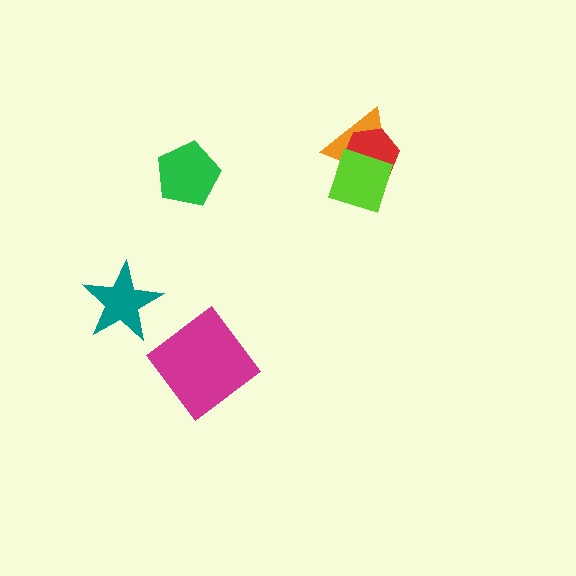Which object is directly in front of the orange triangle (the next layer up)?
The red hexagon is directly in front of the orange triangle.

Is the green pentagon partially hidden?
No, no other shape covers it.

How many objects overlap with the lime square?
2 objects overlap with the lime square.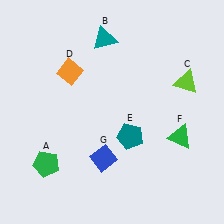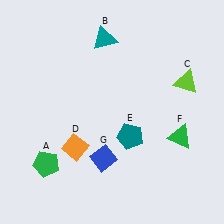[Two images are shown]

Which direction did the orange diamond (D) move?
The orange diamond (D) moved down.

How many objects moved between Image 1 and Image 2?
1 object moved between the two images.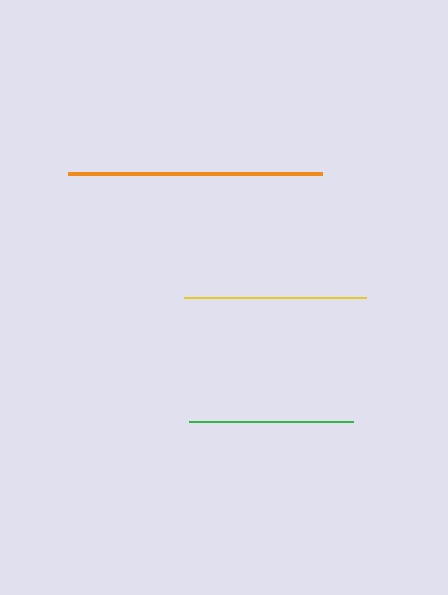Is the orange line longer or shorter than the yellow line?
The orange line is longer than the yellow line.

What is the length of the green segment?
The green segment is approximately 165 pixels long.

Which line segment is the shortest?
The green line is the shortest at approximately 165 pixels.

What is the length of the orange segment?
The orange segment is approximately 254 pixels long.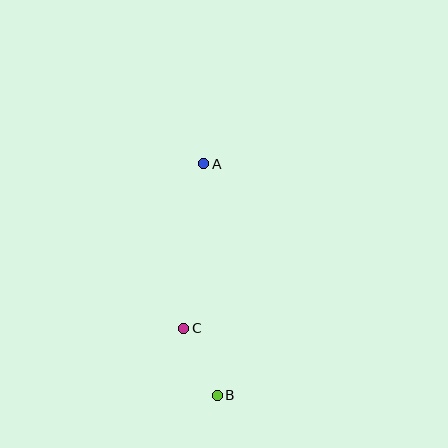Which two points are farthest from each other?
Points A and B are farthest from each other.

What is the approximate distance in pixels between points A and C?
The distance between A and C is approximately 166 pixels.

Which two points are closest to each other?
Points B and C are closest to each other.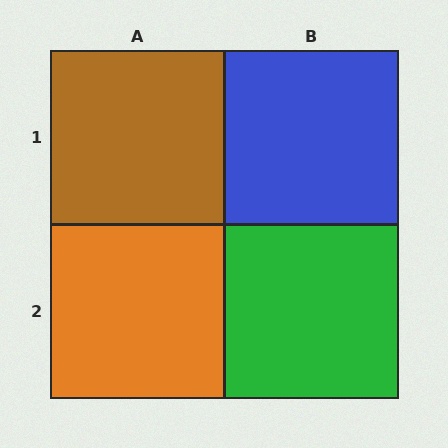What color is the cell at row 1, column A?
Brown.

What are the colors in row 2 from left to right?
Orange, green.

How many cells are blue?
1 cell is blue.